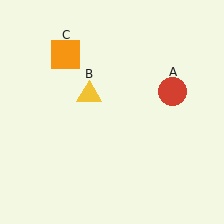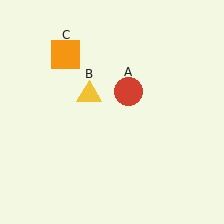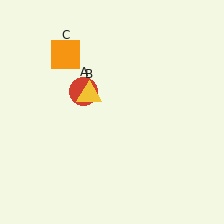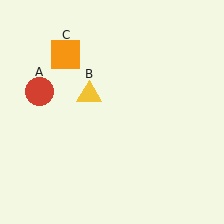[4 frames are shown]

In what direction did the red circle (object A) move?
The red circle (object A) moved left.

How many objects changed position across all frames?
1 object changed position: red circle (object A).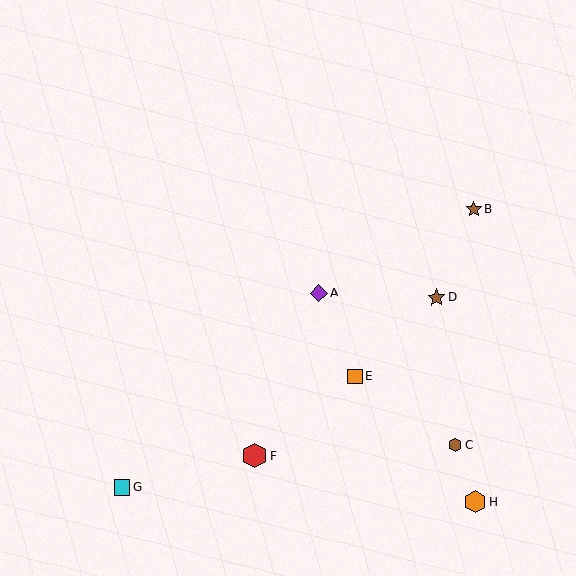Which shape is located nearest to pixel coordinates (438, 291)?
The brown star (labeled D) at (437, 298) is nearest to that location.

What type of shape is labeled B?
Shape B is a brown star.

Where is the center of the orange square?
The center of the orange square is at (355, 377).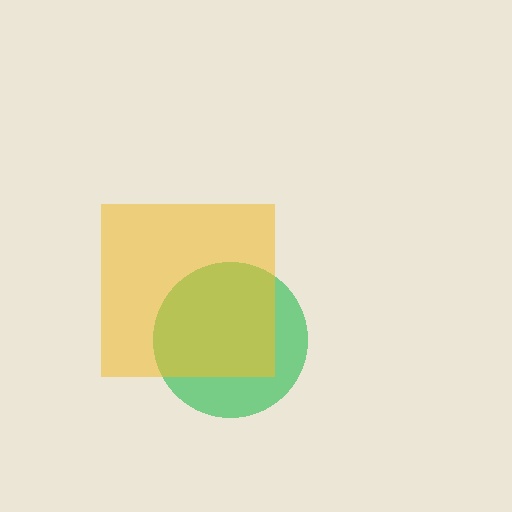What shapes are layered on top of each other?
The layered shapes are: a green circle, a yellow square.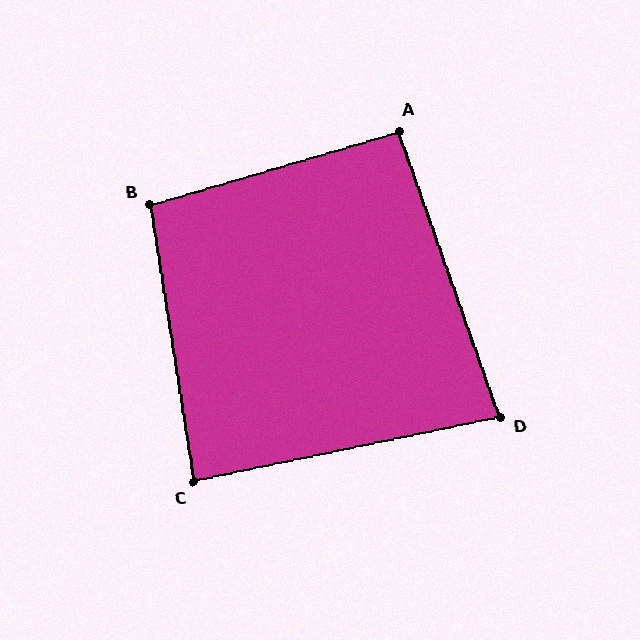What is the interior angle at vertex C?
Approximately 87 degrees (approximately right).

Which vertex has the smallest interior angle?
D, at approximately 82 degrees.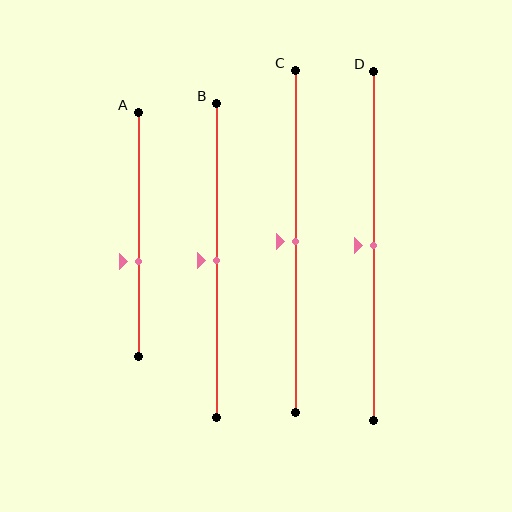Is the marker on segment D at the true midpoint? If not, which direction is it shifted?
Yes, the marker on segment D is at the true midpoint.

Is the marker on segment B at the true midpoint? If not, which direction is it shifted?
Yes, the marker on segment B is at the true midpoint.